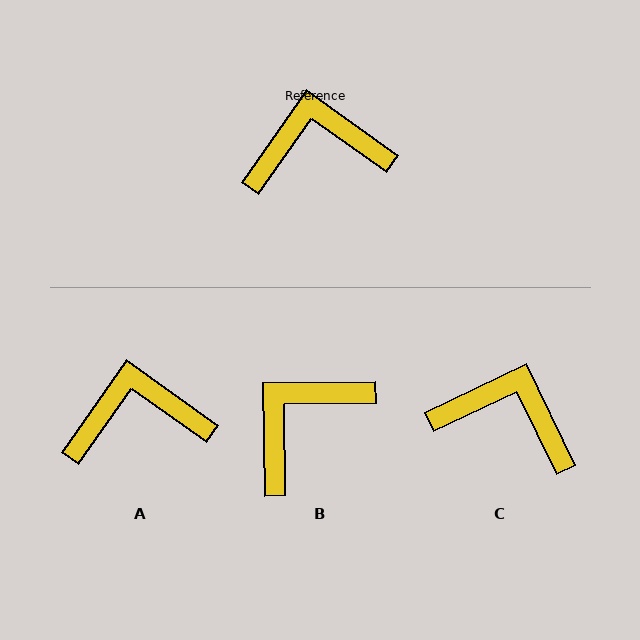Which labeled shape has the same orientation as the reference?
A.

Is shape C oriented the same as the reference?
No, it is off by about 29 degrees.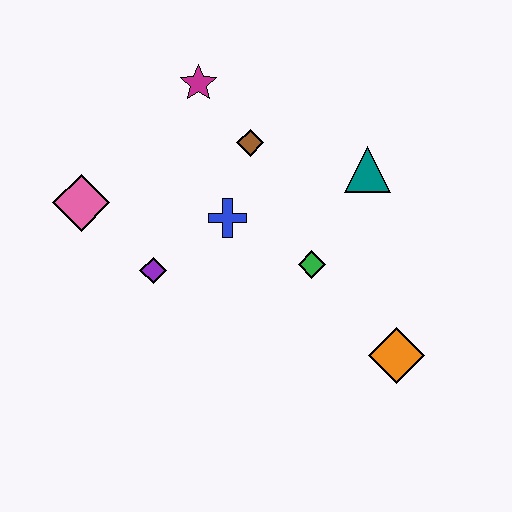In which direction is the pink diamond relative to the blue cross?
The pink diamond is to the left of the blue cross.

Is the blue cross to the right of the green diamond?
No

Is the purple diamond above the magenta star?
No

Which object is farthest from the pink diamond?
The orange diamond is farthest from the pink diamond.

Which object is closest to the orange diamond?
The green diamond is closest to the orange diamond.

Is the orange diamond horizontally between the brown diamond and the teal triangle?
No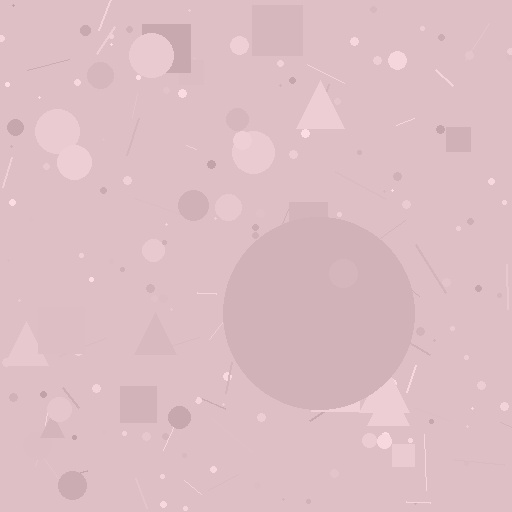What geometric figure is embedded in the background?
A circle is embedded in the background.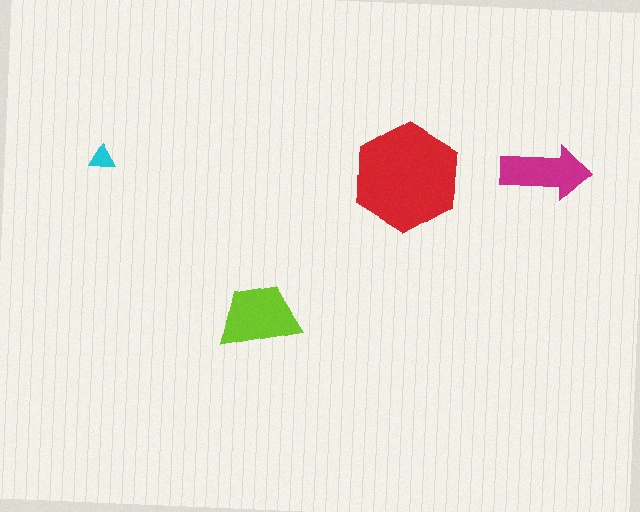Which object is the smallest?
The cyan triangle.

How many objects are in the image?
There are 4 objects in the image.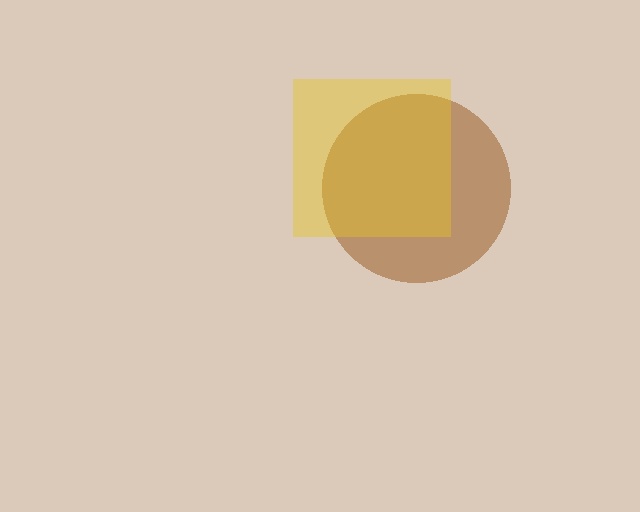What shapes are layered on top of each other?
The layered shapes are: a brown circle, a yellow square.